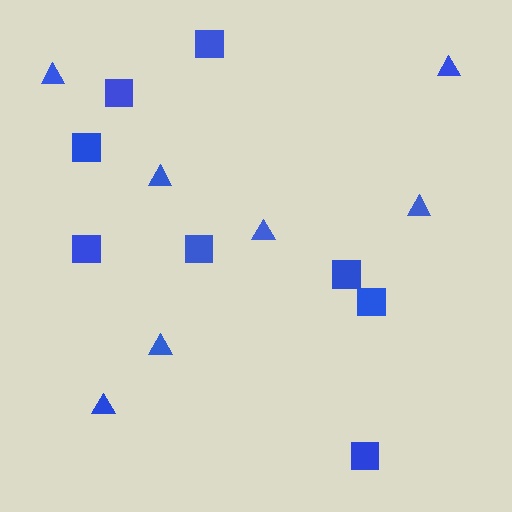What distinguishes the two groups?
There are 2 groups: one group of squares (8) and one group of triangles (7).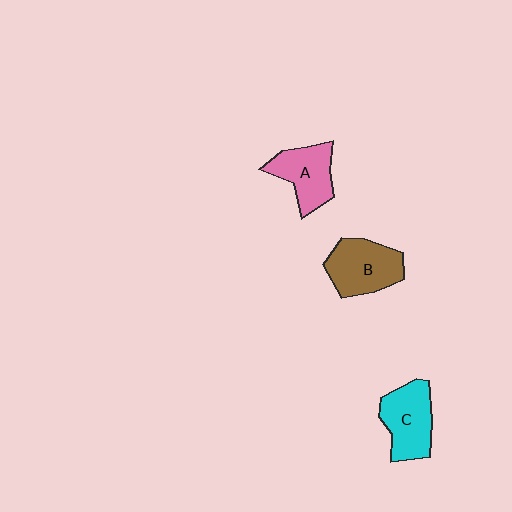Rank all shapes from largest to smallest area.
From largest to smallest: B (brown), C (cyan), A (pink).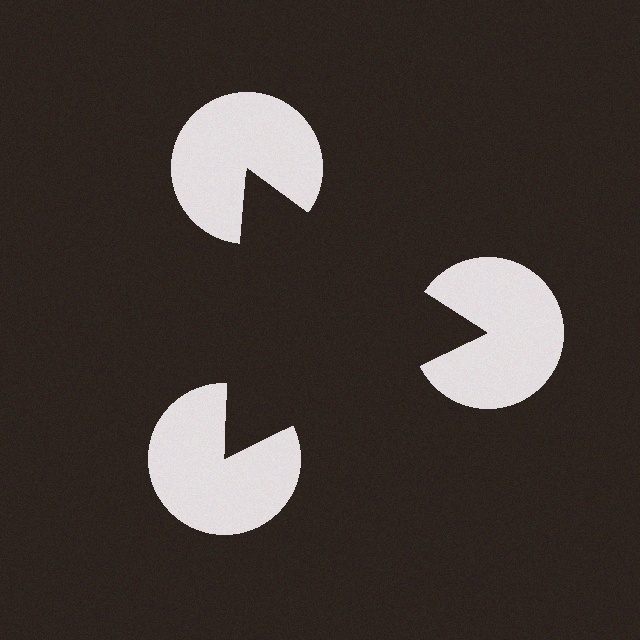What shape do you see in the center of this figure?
An illusory triangle — its edges are inferred from the aligned wedge cuts in the pac-man discs, not physically drawn.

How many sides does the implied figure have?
3 sides.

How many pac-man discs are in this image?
There are 3 — one at each vertex of the illusory triangle.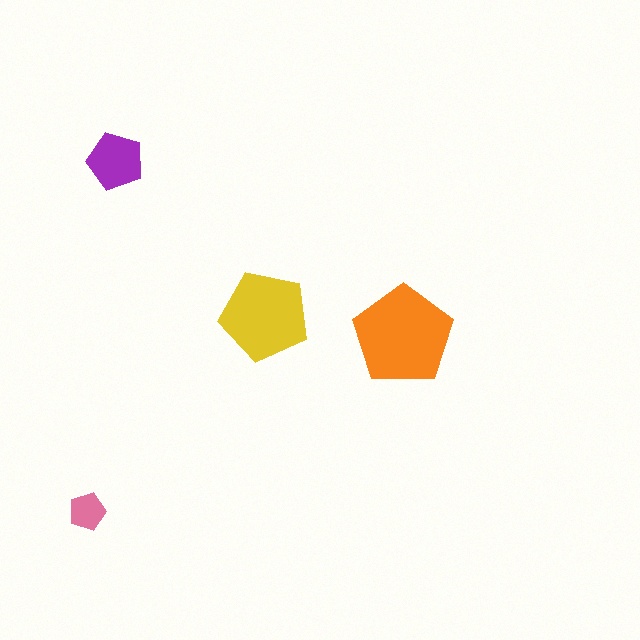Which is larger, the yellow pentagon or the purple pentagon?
The yellow one.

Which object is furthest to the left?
The pink pentagon is leftmost.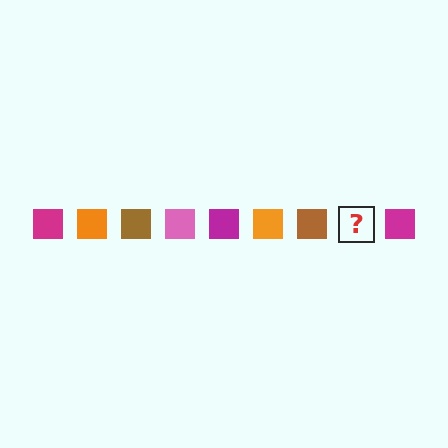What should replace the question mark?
The question mark should be replaced with a pink square.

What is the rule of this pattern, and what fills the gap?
The rule is that the pattern cycles through magenta, orange, brown, pink squares. The gap should be filled with a pink square.